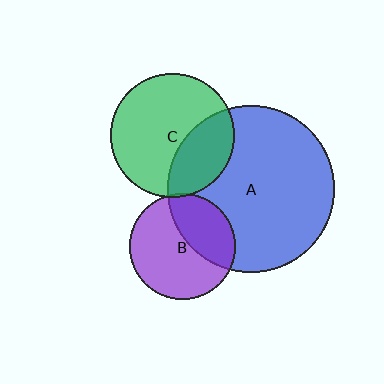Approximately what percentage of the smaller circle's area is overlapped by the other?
Approximately 35%.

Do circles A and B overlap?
Yes.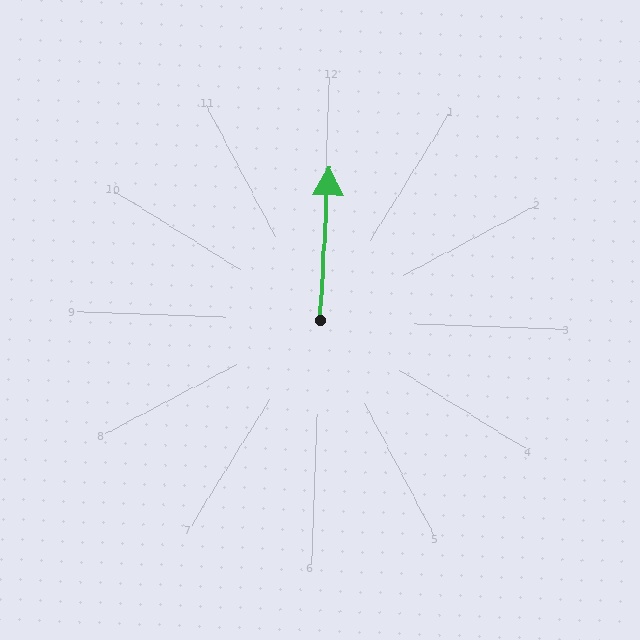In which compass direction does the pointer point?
North.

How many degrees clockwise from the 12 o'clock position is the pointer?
Approximately 1 degrees.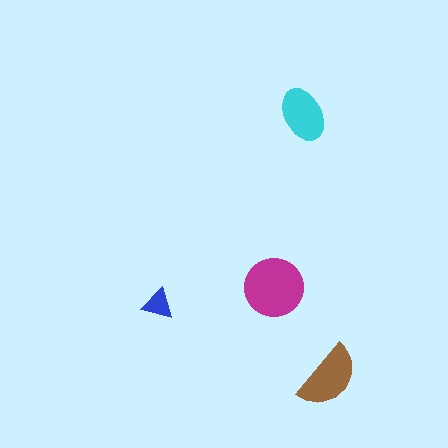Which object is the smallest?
The blue triangle.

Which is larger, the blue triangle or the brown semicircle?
The brown semicircle.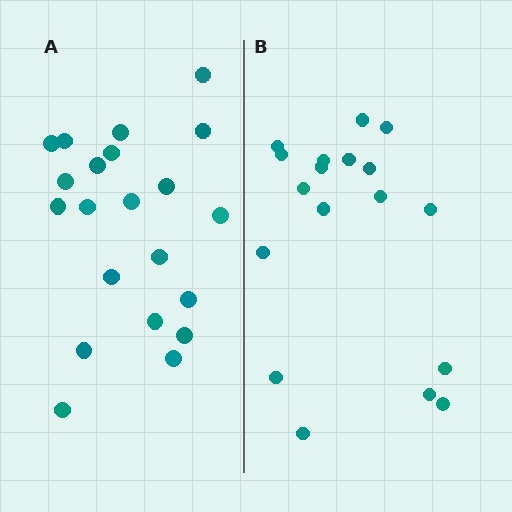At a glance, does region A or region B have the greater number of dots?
Region A (the left region) has more dots.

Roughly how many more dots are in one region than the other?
Region A has just a few more — roughly 2 or 3 more dots than region B.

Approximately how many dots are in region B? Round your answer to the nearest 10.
About 20 dots. (The exact count is 18, which rounds to 20.)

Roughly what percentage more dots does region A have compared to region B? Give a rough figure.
About 15% more.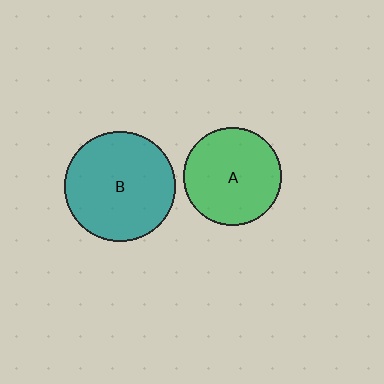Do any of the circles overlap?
No, none of the circles overlap.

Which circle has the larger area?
Circle B (teal).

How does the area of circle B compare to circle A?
Approximately 1.3 times.